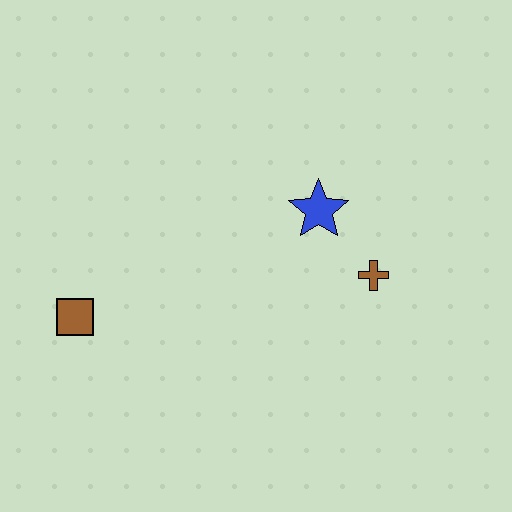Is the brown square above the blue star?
No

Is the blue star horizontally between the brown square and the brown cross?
Yes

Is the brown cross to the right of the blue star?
Yes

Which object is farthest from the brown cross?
The brown square is farthest from the brown cross.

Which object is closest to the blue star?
The brown cross is closest to the blue star.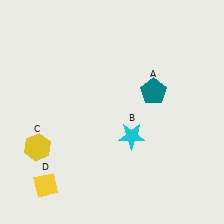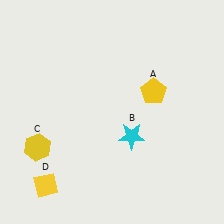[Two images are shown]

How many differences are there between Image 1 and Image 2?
There is 1 difference between the two images.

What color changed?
The pentagon (A) changed from teal in Image 1 to yellow in Image 2.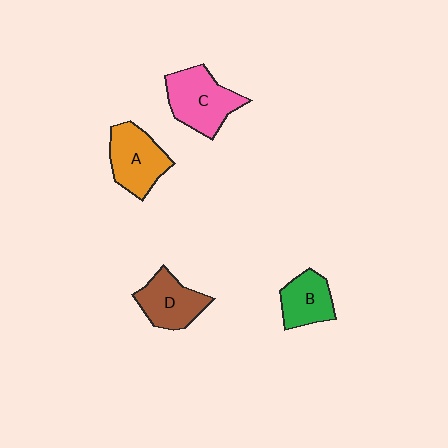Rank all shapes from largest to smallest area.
From largest to smallest: C (pink), A (orange), D (brown), B (green).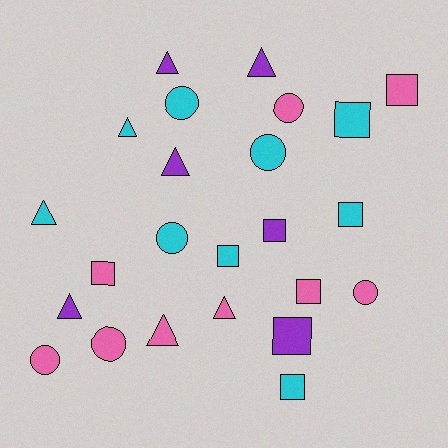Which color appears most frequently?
Cyan, with 9 objects.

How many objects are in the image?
There are 24 objects.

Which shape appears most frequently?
Square, with 9 objects.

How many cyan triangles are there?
There are 2 cyan triangles.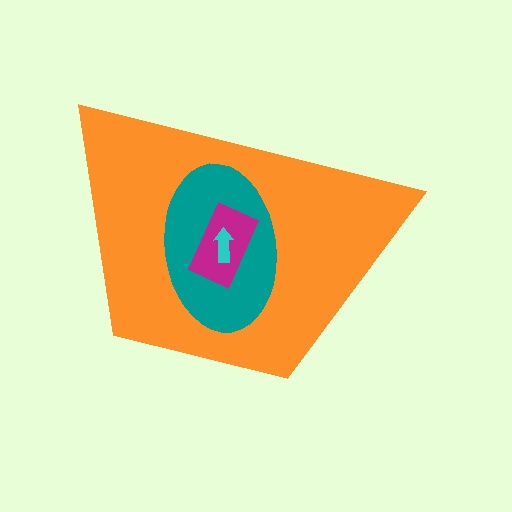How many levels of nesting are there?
4.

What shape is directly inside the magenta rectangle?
The cyan arrow.